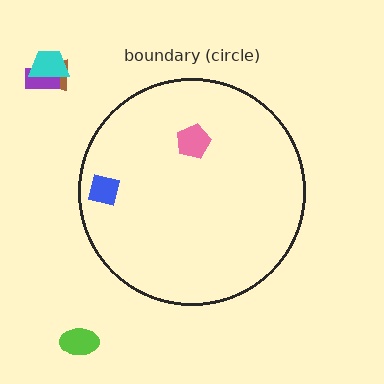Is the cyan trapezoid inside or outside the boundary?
Outside.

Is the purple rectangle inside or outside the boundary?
Outside.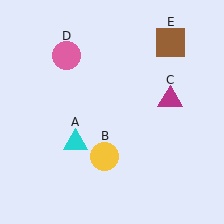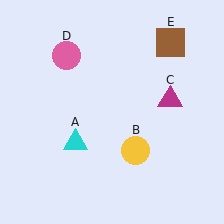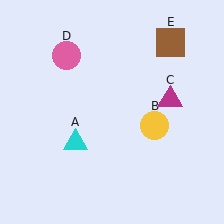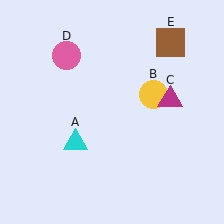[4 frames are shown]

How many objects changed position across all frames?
1 object changed position: yellow circle (object B).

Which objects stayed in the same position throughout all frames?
Cyan triangle (object A) and magenta triangle (object C) and pink circle (object D) and brown square (object E) remained stationary.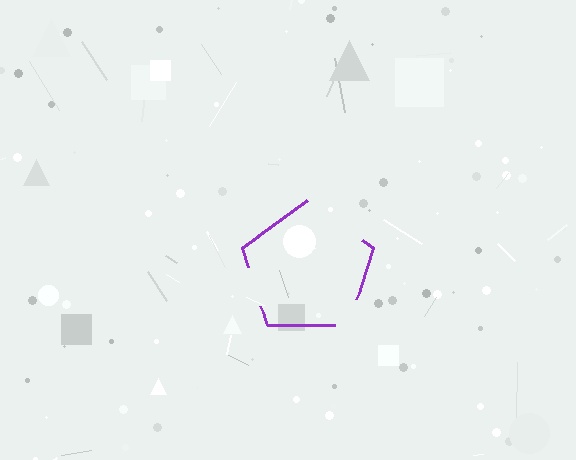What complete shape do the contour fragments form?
The contour fragments form a pentagon.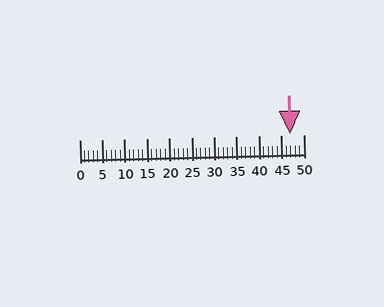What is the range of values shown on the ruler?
The ruler shows values from 0 to 50.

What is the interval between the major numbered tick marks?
The major tick marks are spaced 5 units apart.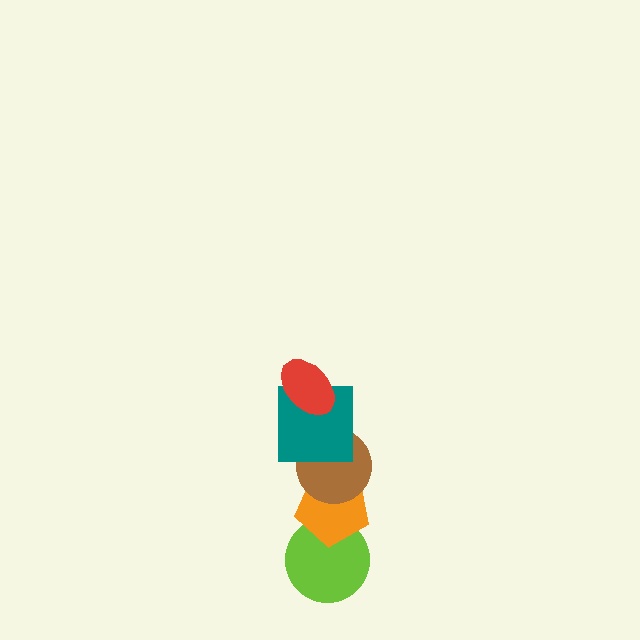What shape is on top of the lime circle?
The orange pentagon is on top of the lime circle.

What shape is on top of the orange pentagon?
The brown circle is on top of the orange pentagon.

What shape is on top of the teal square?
The red ellipse is on top of the teal square.